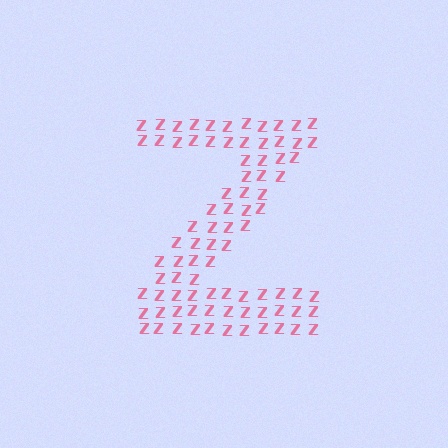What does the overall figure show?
The overall figure shows the letter Z.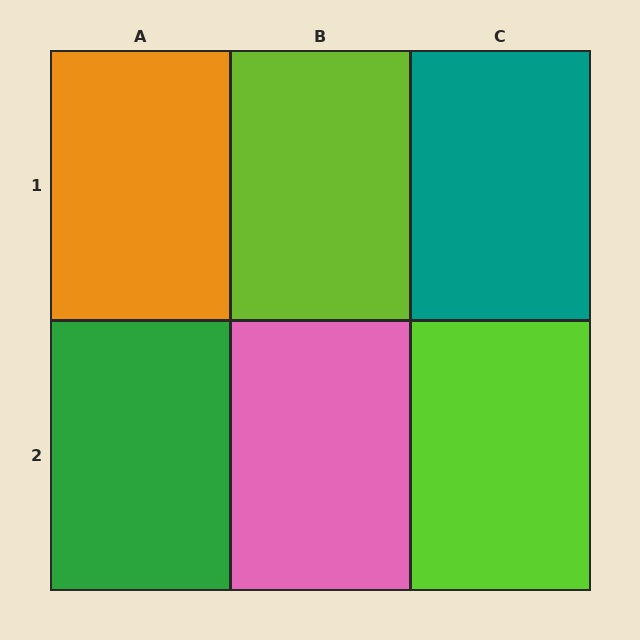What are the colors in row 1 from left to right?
Orange, lime, teal.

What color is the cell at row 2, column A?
Green.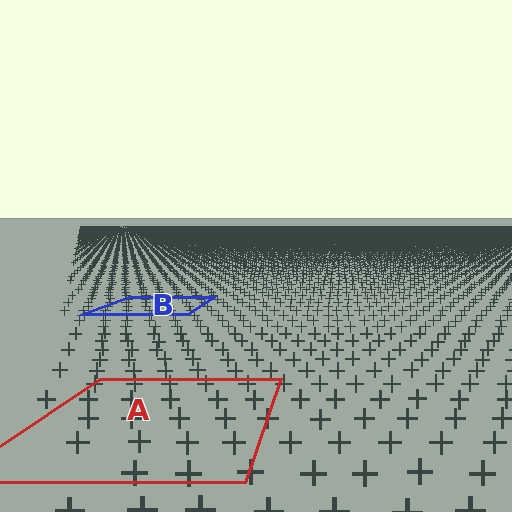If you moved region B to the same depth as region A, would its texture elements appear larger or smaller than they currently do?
They would appear larger. At a closer depth, the same texture elements are projected at a bigger on-screen size.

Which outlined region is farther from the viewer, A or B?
Region B is farther from the viewer — the texture elements inside it appear smaller and more densely packed.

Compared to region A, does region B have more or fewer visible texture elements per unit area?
Region B has more texture elements per unit area — they are packed more densely because it is farther away.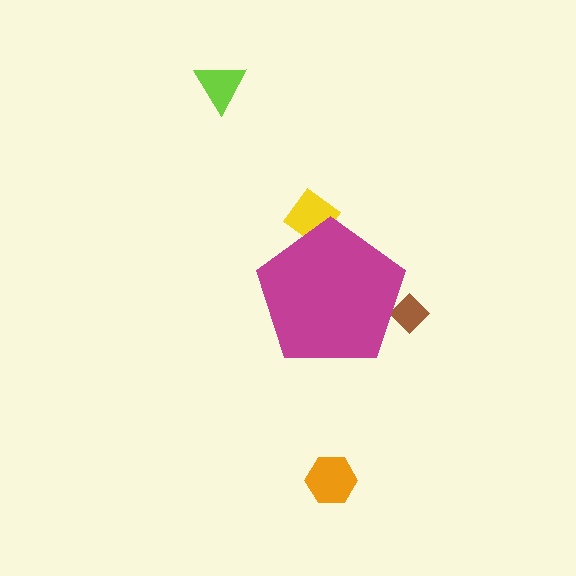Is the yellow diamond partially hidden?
Yes, the yellow diamond is partially hidden behind the magenta pentagon.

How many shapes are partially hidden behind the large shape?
2 shapes are partially hidden.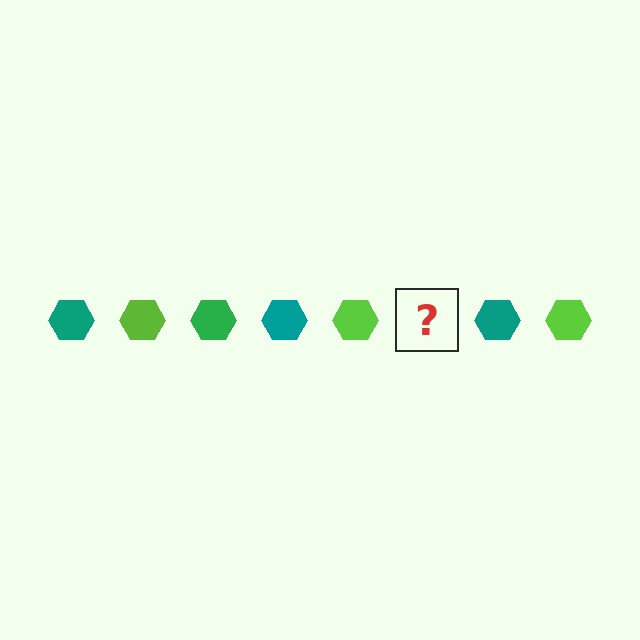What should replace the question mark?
The question mark should be replaced with a green hexagon.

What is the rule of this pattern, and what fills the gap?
The rule is that the pattern cycles through teal, lime, green hexagons. The gap should be filled with a green hexagon.